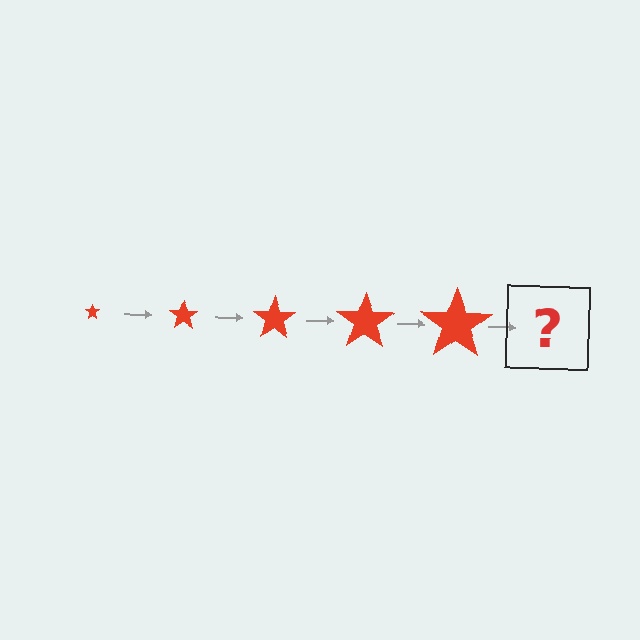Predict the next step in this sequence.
The next step is a red star, larger than the previous one.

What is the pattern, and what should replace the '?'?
The pattern is that the star gets progressively larger each step. The '?' should be a red star, larger than the previous one.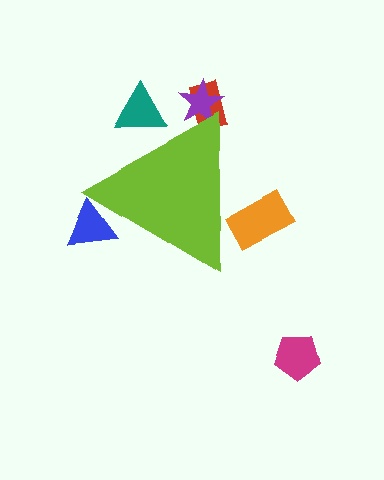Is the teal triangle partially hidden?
Yes, the teal triangle is partially hidden behind the lime triangle.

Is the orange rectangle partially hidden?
Yes, the orange rectangle is partially hidden behind the lime triangle.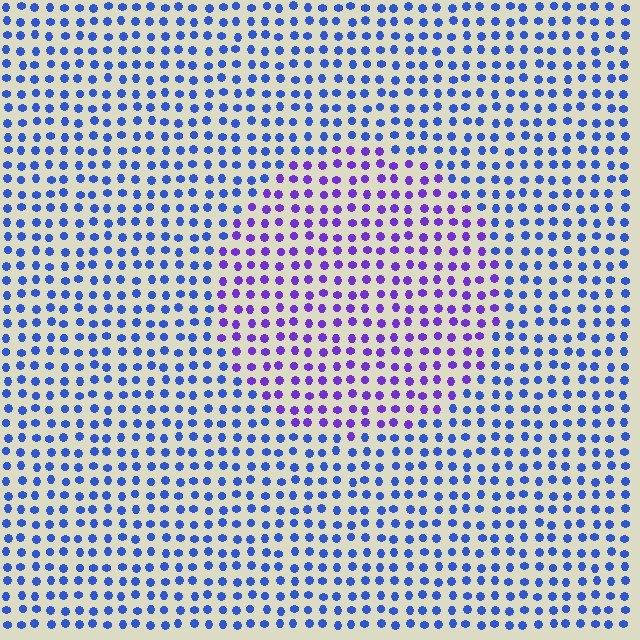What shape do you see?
I see a circle.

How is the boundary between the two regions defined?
The boundary is defined purely by a slight shift in hue (about 40 degrees). Spacing, size, and orientation are identical on both sides.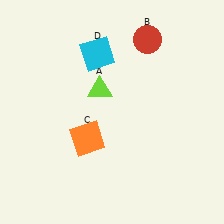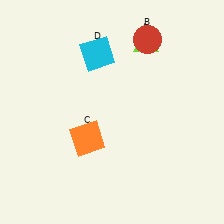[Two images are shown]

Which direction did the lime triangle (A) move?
The lime triangle (A) moved right.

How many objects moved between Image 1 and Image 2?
1 object moved between the two images.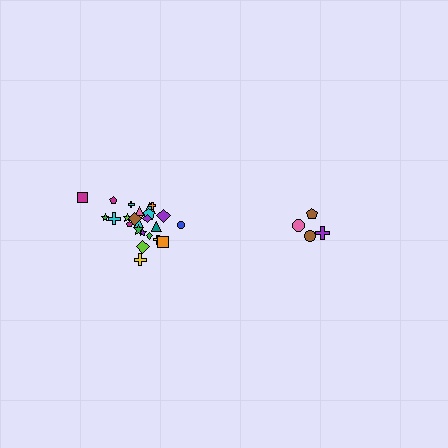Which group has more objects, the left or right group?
The left group.